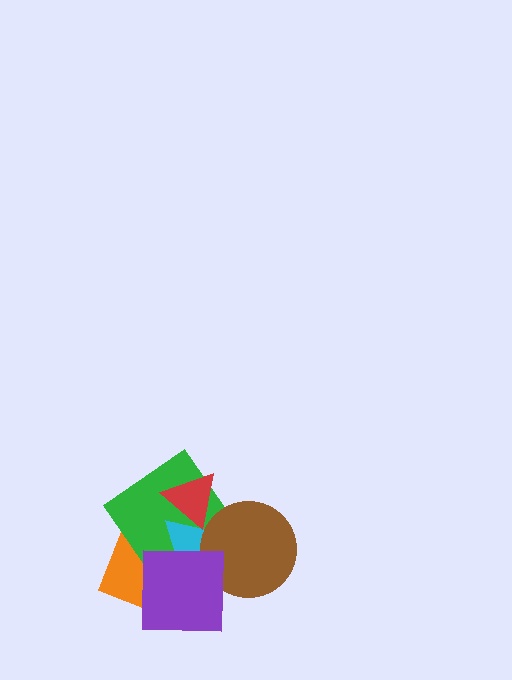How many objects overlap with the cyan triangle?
5 objects overlap with the cyan triangle.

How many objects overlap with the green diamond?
5 objects overlap with the green diamond.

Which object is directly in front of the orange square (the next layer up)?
The green diamond is directly in front of the orange square.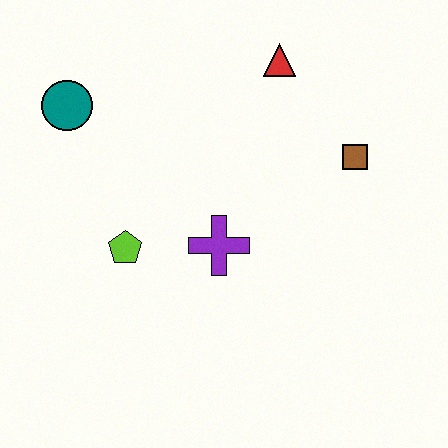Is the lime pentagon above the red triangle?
No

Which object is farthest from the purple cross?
The teal circle is farthest from the purple cross.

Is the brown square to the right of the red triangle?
Yes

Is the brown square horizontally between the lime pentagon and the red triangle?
No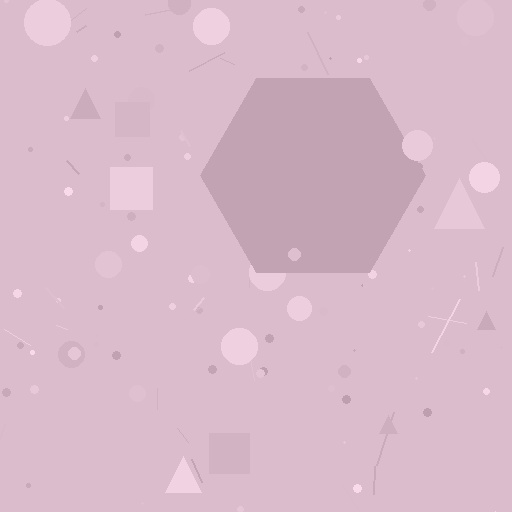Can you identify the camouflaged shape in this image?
The camouflaged shape is a hexagon.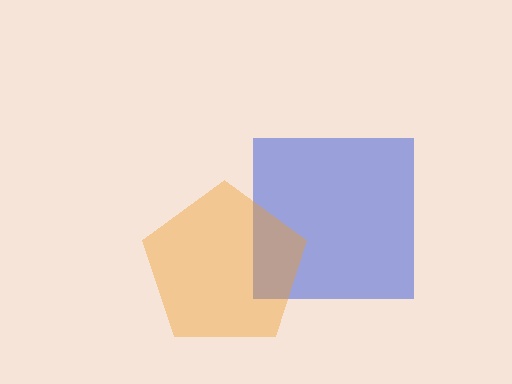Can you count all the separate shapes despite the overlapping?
Yes, there are 2 separate shapes.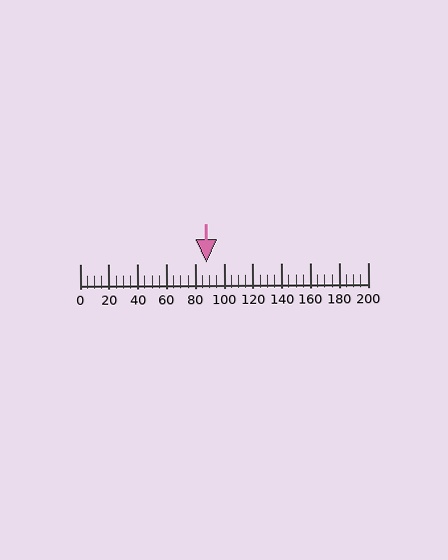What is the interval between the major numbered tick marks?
The major tick marks are spaced 20 units apart.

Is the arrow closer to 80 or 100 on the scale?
The arrow is closer to 80.